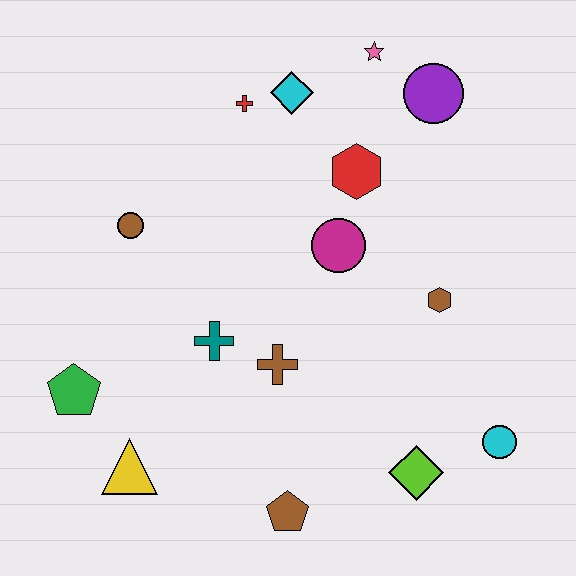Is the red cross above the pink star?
No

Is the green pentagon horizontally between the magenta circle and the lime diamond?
No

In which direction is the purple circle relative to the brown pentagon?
The purple circle is above the brown pentagon.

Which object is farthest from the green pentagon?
The purple circle is farthest from the green pentagon.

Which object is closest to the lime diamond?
The cyan circle is closest to the lime diamond.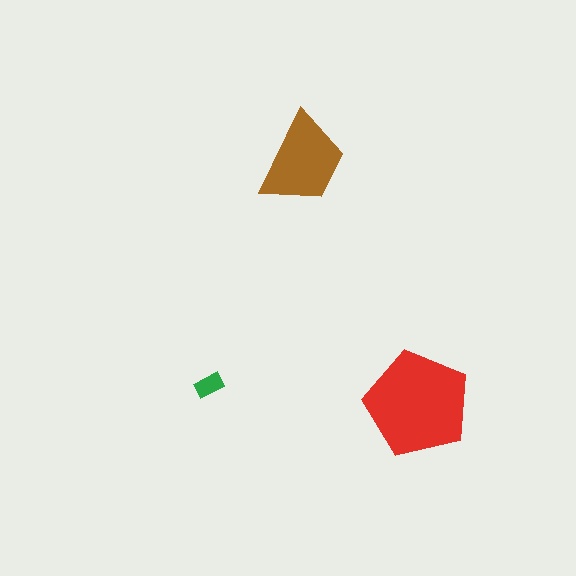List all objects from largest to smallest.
The red pentagon, the brown trapezoid, the green rectangle.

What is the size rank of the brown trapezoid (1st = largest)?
2nd.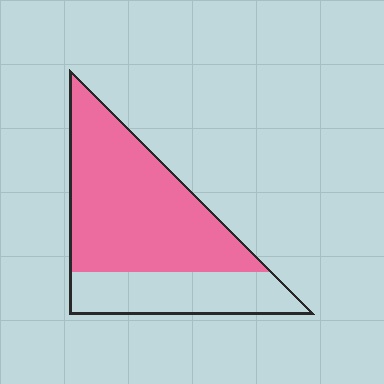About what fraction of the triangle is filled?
About two thirds (2/3).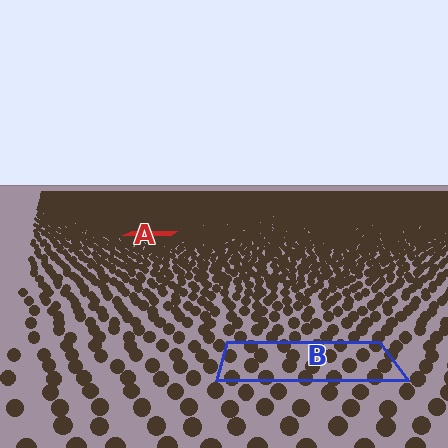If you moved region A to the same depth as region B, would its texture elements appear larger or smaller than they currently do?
They would appear larger. At a closer depth, the same texture elements are projected at a bigger on-screen size.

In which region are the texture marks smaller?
The texture marks are smaller in region A, because it is farther away.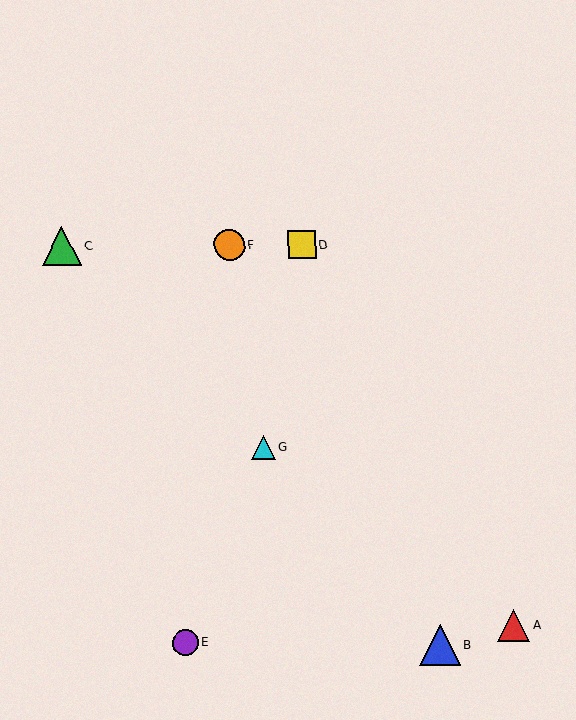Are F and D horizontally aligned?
Yes, both are at y≈245.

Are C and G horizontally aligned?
No, C is at y≈246 and G is at y≈447.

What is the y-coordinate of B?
Object B is at y≈645.